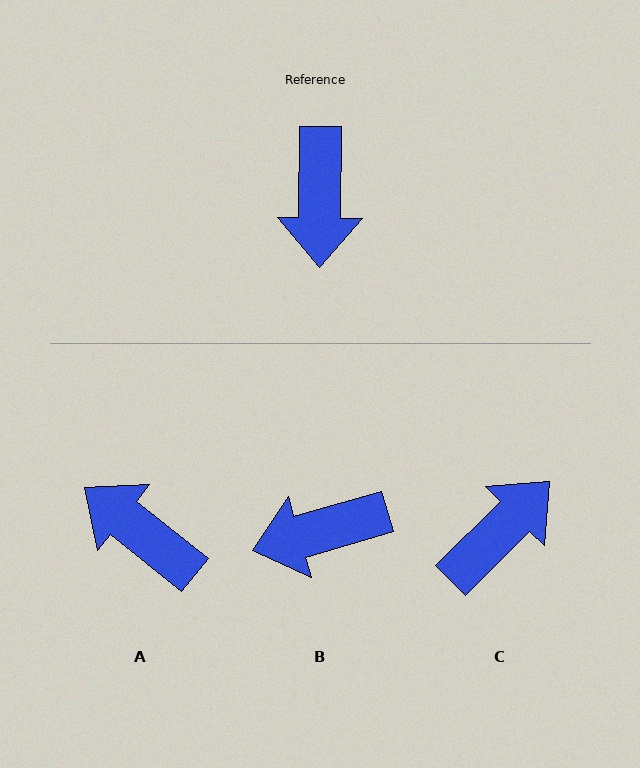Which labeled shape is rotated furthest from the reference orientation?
C, about 135 degrees away.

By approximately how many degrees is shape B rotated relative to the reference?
Approximately 74 degrees clockwise.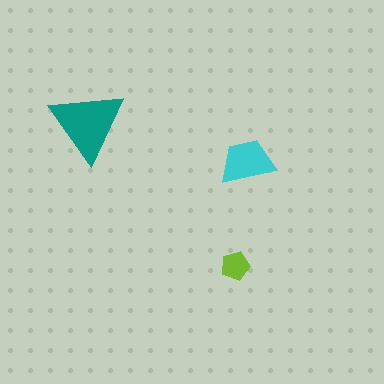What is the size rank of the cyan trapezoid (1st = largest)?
2nd.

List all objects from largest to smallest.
The teal triangle, the cyan trapezoid, the lime pentagon.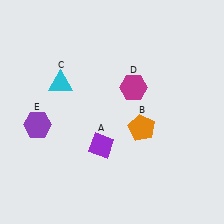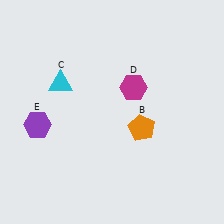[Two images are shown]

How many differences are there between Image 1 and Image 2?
There is 1 difference between the two images.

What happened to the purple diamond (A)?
The purple diamond (A) was removed in Image 2. It was in the bottom-left area of Image 1.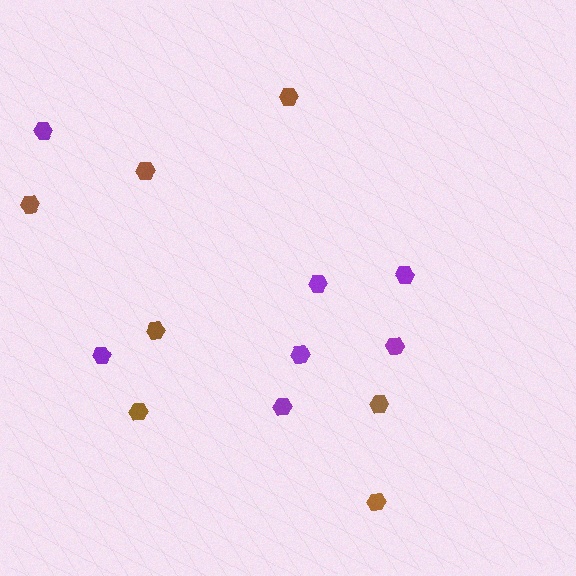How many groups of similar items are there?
There are 2 groups: one group of purple hexagons (7) and one group of brown hexagons (7).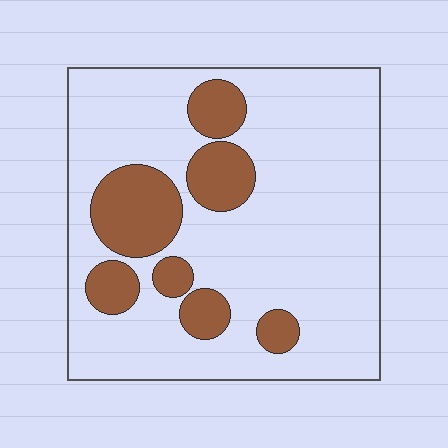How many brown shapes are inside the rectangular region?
7.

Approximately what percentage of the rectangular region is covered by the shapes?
Approximately 20%.